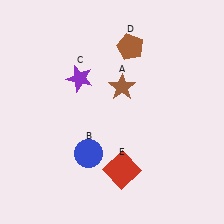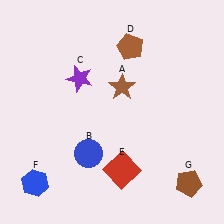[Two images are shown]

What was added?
A blue hexagon (F), a brown pentagon (G) were added in Image 2.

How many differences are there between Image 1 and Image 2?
There are 2 differences between the two images.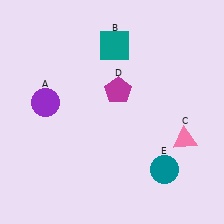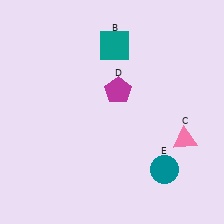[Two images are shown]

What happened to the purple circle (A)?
The purple circle (A) was removed in Image 2. It was in the top-left area of Image 1.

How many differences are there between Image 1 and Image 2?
There is 1 difference between the two images.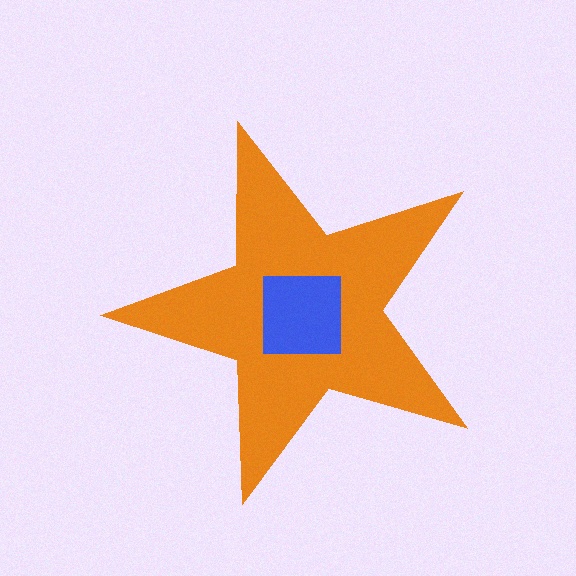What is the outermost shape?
The orange star.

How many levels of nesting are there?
2.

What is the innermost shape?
The blue square.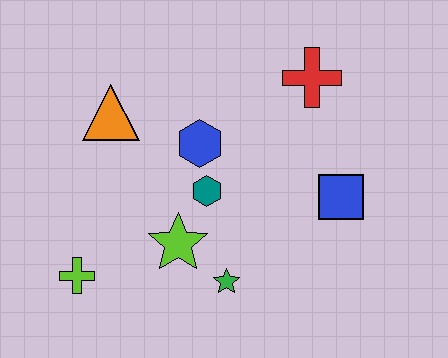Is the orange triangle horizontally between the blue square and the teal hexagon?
No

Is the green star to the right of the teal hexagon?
Yes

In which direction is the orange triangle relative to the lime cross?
The orange triangle is above the lime cross.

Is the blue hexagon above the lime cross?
Yes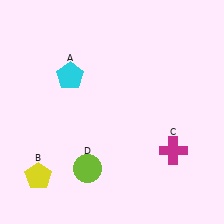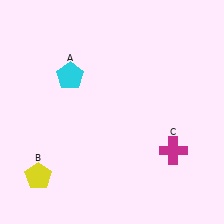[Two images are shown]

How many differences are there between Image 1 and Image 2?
There is 1 difference between the two images.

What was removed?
The lime circle (D) was removed in Image 2.